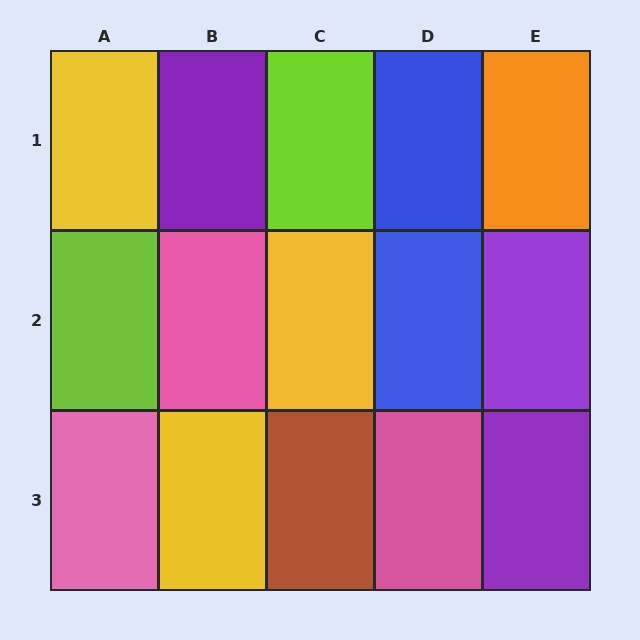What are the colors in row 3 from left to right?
Pink, yellow, brown, pink, purple.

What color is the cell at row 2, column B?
Pink.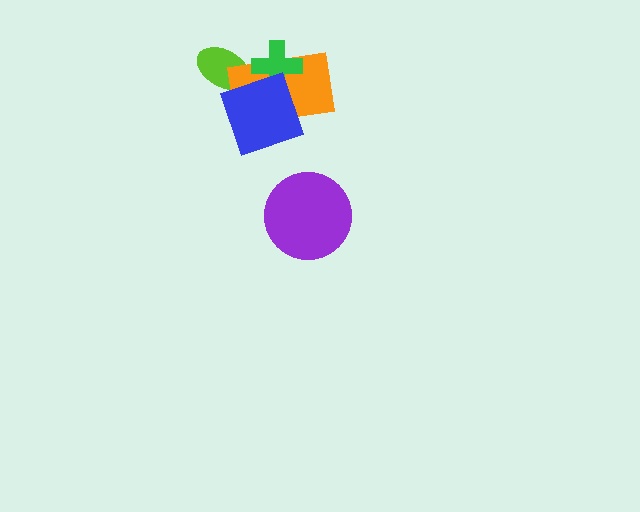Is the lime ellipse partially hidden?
Yes, it is partially covered by another shape.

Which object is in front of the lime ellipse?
The orange rectangle is in front of the lime ellipse.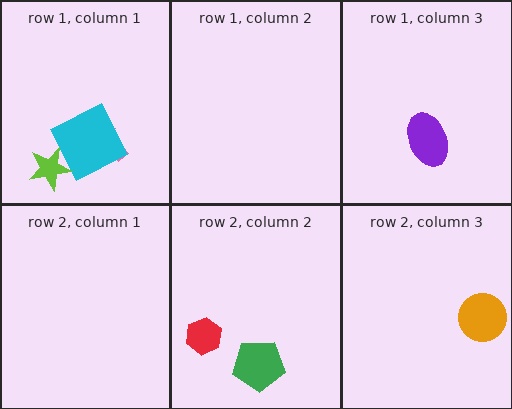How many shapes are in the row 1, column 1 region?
3.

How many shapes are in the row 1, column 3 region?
1.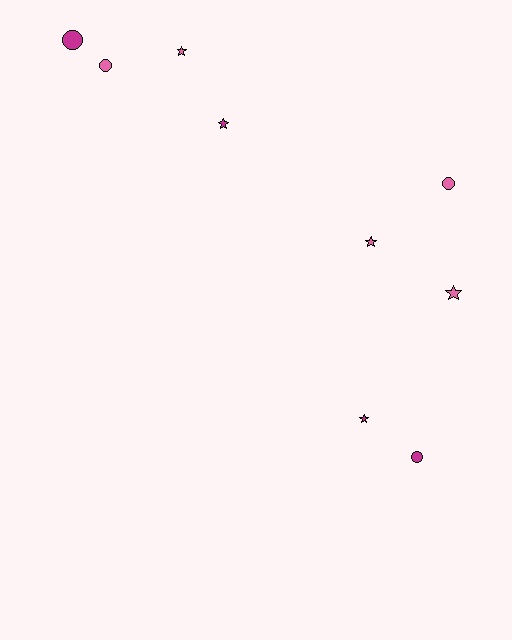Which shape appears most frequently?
Star, with 5 objects.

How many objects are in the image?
There are 9 objects.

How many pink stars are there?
There are 3 pink stars.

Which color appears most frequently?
Pink, with 5 objects.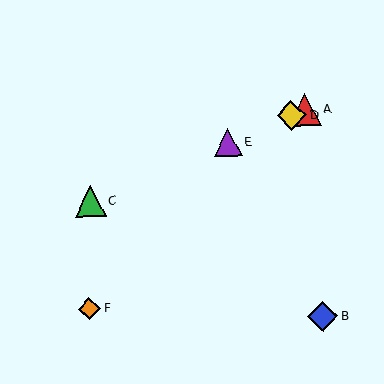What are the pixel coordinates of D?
Object D is at (292, 115).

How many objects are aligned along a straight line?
4 objects (A, C, D, E) are aligned along a straight line.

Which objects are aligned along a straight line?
Objects A, C, D, E are aligned along a straight line.